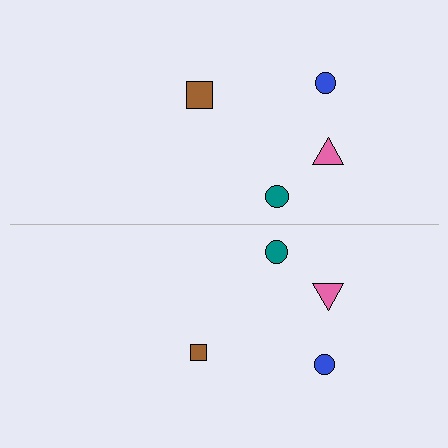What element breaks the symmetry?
The brown square on the bottom side has a different size than its mirror counterpart.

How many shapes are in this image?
There are 8 shapes in this image.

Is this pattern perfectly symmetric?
No, the pattern is not perfectly symmetric. The brown square on the bottom side has a different size than its mirror counterpart.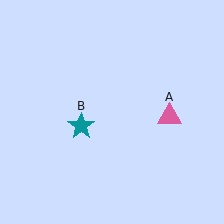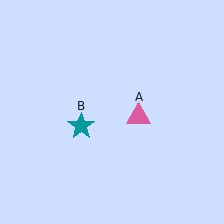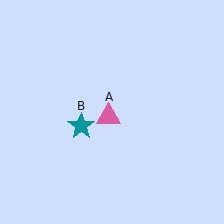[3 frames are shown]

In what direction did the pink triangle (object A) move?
The pink triangle (object A) moved left.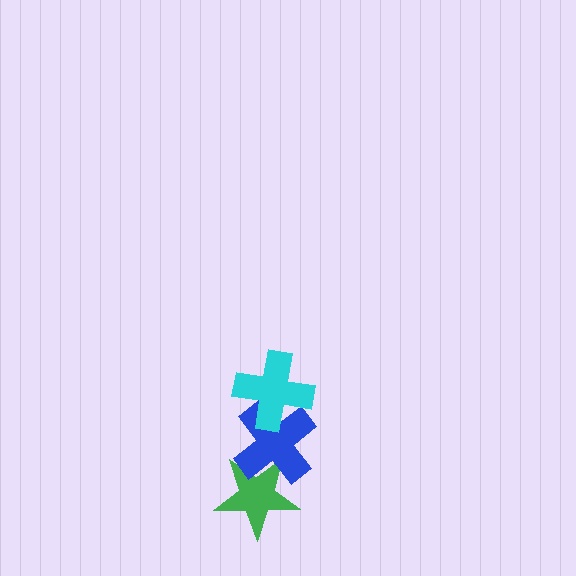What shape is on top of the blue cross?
The cyan cross is on top of the blue cross.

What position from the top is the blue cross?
The blue cross is 2nd from the top.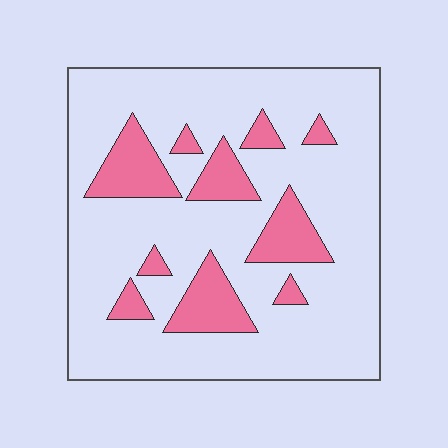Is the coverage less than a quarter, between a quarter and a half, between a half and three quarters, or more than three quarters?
Less than a quarter.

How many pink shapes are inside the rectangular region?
10.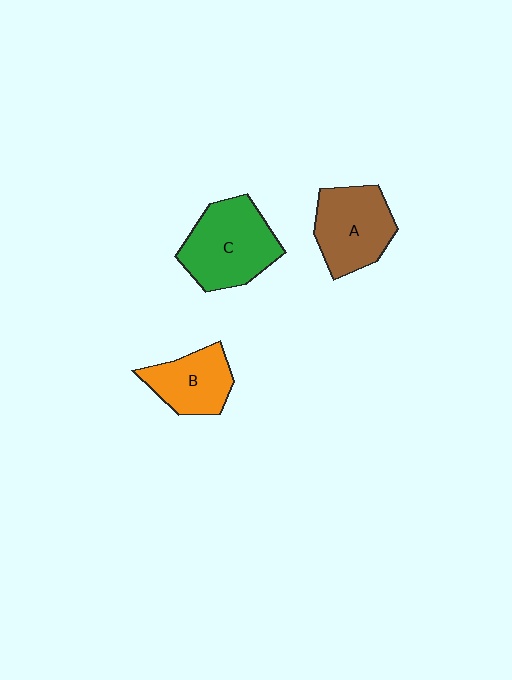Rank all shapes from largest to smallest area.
From largest to smallest: C (green), A (brown), B (orange).